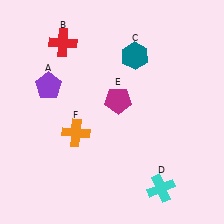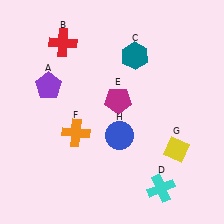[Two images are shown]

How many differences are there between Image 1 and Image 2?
There are 2 differences between the two images.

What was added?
A yellow diamond (G), a blue circle (H) were added in Image 2.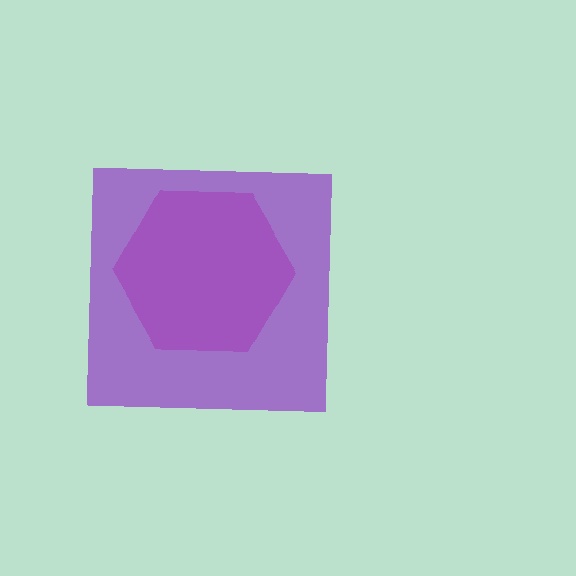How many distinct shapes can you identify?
There are 2 distinct shapes: a magenta hexagon, a purple square.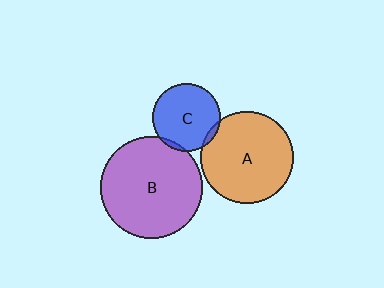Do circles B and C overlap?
Yes.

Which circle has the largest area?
Circle B (purple).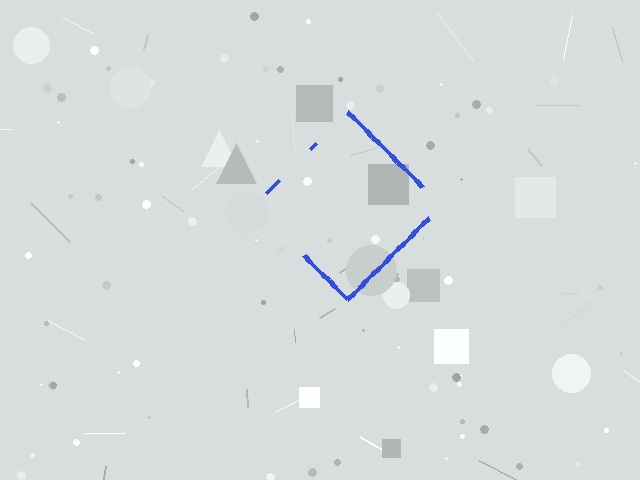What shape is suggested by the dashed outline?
The dashed outline suggests a diamond.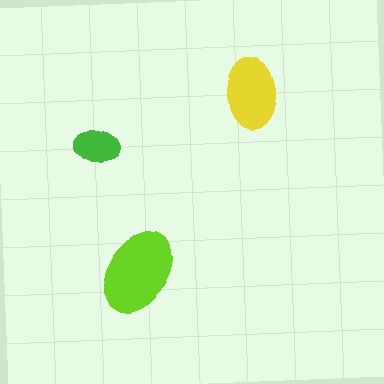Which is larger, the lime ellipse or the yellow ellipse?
The lime one.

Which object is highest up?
The yellow ellipse is topmost.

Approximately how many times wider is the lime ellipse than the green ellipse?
About 2 times wider.